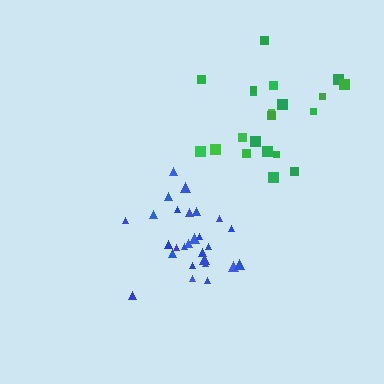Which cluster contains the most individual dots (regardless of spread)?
Blue (27).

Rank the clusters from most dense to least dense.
green, blue.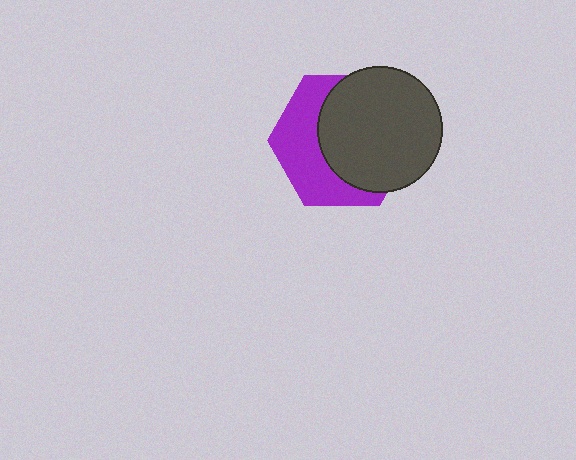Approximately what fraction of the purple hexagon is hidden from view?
Roughly 58% of the purple hexagon is hidden behind the dark gray circle.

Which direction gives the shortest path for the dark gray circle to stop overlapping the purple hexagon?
Moving right gives the shortest separation.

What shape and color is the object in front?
The object in front is a dark gray circle.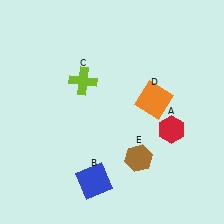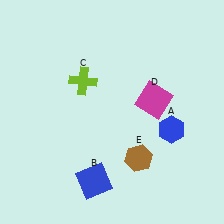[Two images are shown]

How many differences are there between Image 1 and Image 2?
There are 2 differences between the two images.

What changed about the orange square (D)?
In Image 1, D is orange. In Image 2, it changed to magenta.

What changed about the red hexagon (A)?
In Image 1, A is red. In Image 2, it changed to blue.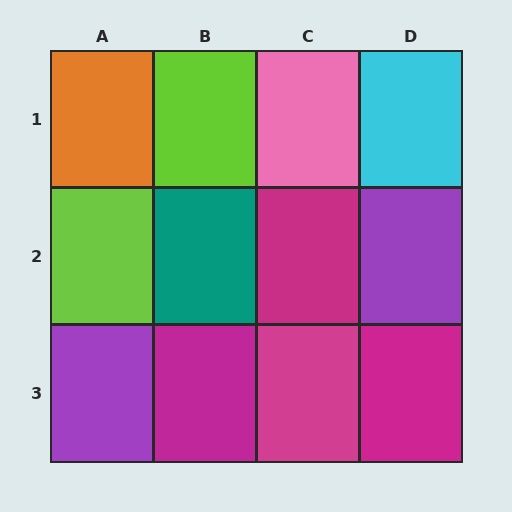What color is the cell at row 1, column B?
Lime.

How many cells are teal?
1 cell is teal.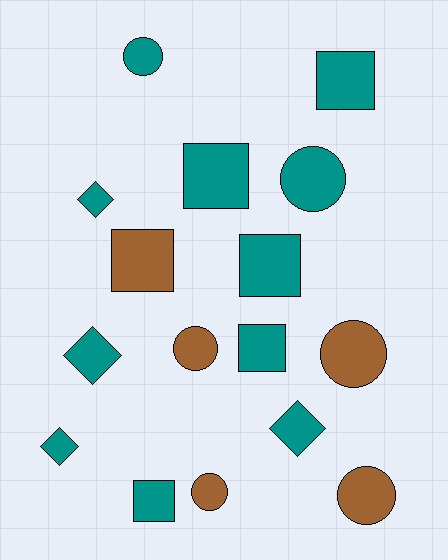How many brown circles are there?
There are 4 brown circles.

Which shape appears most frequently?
Square, with 6 objects.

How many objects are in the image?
There are 16 objects.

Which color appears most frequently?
Teal, with 11 objects.